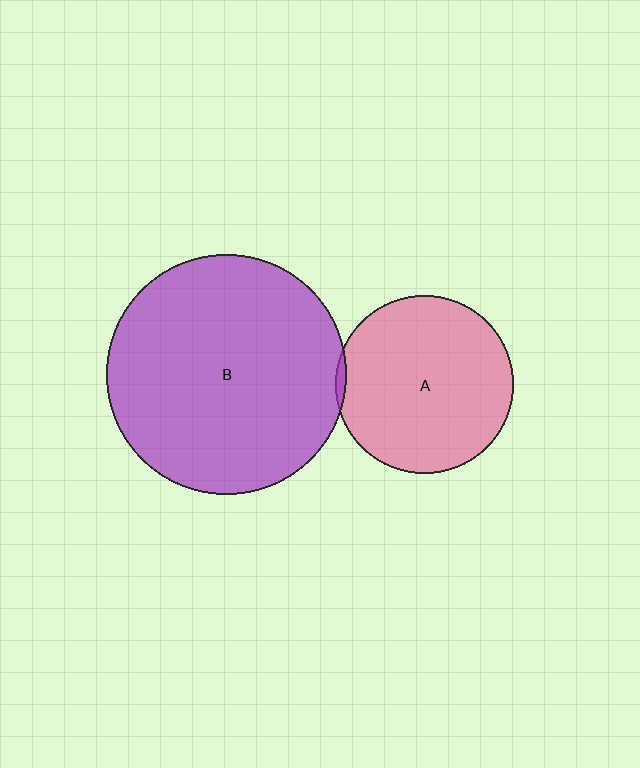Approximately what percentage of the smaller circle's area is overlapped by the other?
Approximately 5%.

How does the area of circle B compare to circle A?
Approximately 1.8 times.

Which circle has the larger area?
Circle B (purple).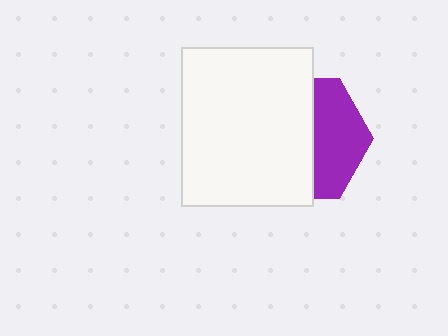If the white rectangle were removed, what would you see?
You would see the complete purple hexagon.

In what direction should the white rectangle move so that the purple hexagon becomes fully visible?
The white rectangle should move left. That is the shortest direction to clear the overlap and leave the purple hexagon fully visible.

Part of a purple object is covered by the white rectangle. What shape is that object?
It is a hexagon.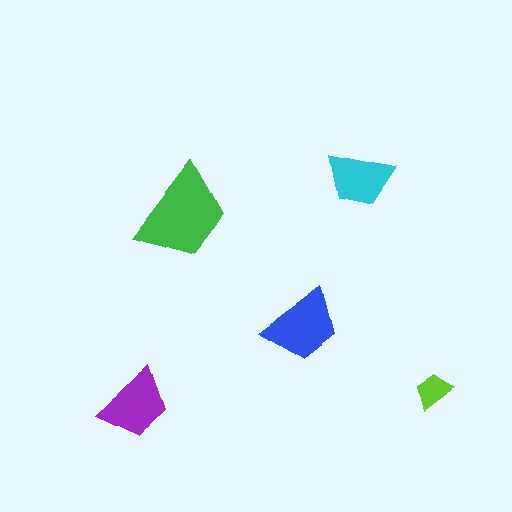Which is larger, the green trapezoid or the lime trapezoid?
The green one.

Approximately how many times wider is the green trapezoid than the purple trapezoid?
About 1.5 times wider.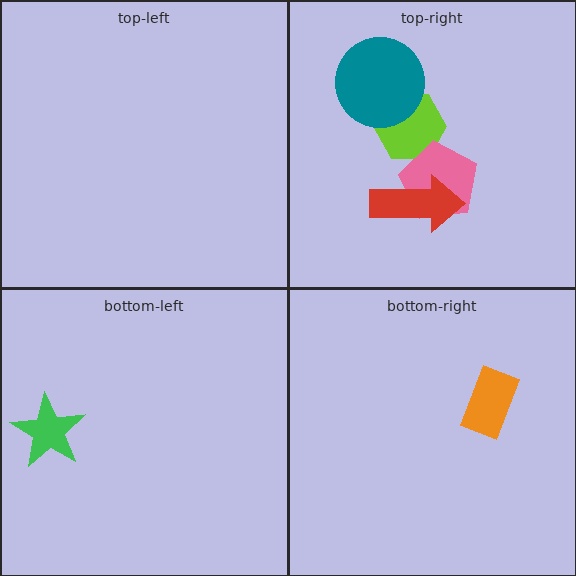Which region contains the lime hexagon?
The top-right region.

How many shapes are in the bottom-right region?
1.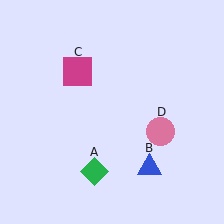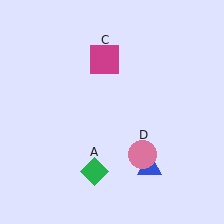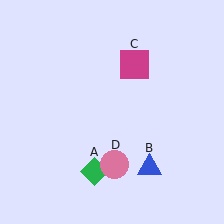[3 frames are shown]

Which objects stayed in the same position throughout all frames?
Green diamond (object A) and blue triangle (object B) remained stationary.